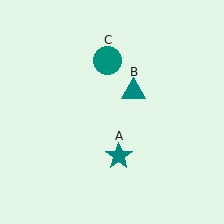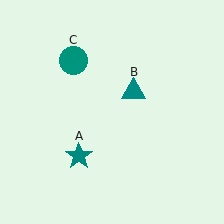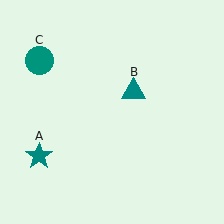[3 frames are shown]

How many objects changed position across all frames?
2 objects changed position: teal star (object A), teal circle (object C).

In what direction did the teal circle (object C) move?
The teal circle (object C) moved left.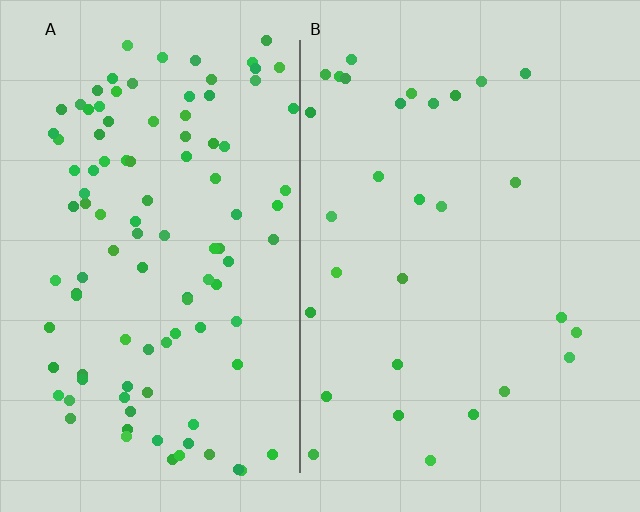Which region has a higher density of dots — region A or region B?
A (the left).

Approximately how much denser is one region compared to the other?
Approximately 3.6× — region A over region B.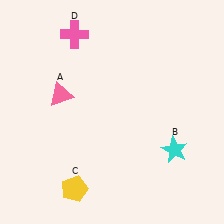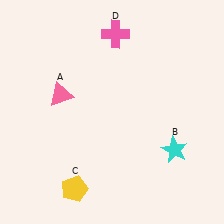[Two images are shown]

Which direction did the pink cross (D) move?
The pink cross (D) moved right.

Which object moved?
The pink cross (D) moved right.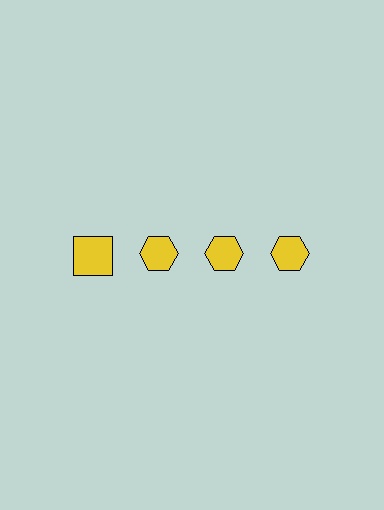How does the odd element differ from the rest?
It has a different shape: square instead of hexagon.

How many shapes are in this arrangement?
There are 4 shapes arranged in a grid pattern.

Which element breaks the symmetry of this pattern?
The yellow square in the top row, leftmost column breaks the symmetry. All other shapes are yellow hexagons.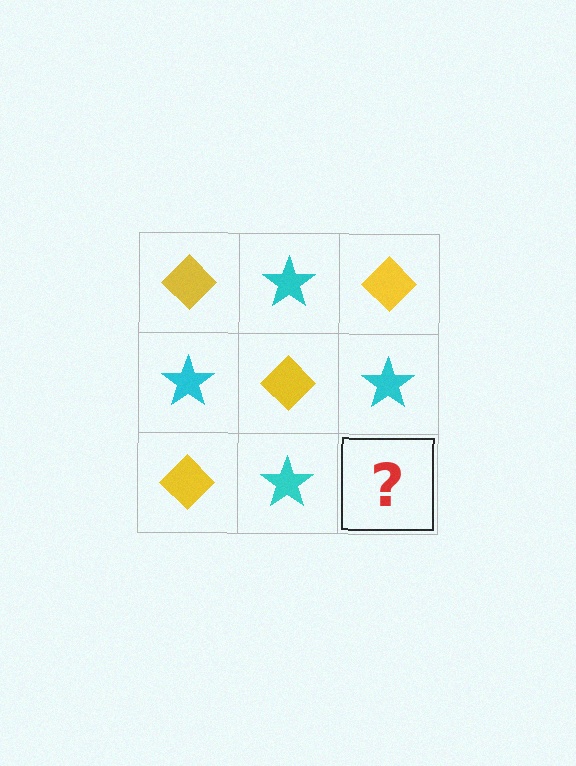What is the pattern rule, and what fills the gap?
The rule is that it alternates yellow diamond and cyan star in a checkerboard pattern. The gap should be filled with a yellow diamond.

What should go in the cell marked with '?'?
The missing cell should contain a yellow diamond.